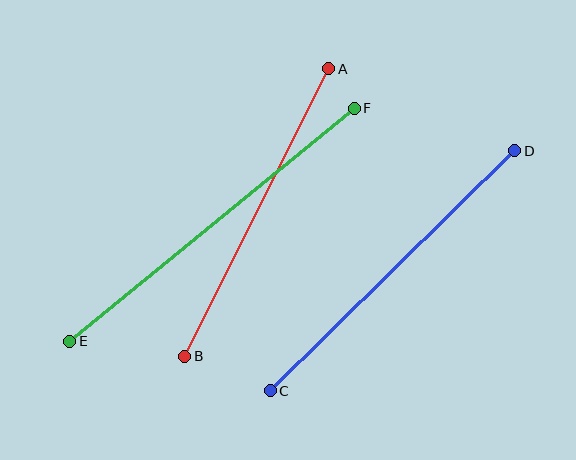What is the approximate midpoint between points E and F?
The midpoint is at approximately (212, 225) pixels.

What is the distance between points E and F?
The distance is approximately 368 pixels.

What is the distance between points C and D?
The distance is approximately 343 pixels.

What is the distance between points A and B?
The distance is approximately 321 pixels.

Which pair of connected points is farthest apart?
Points E and F are farthest apart.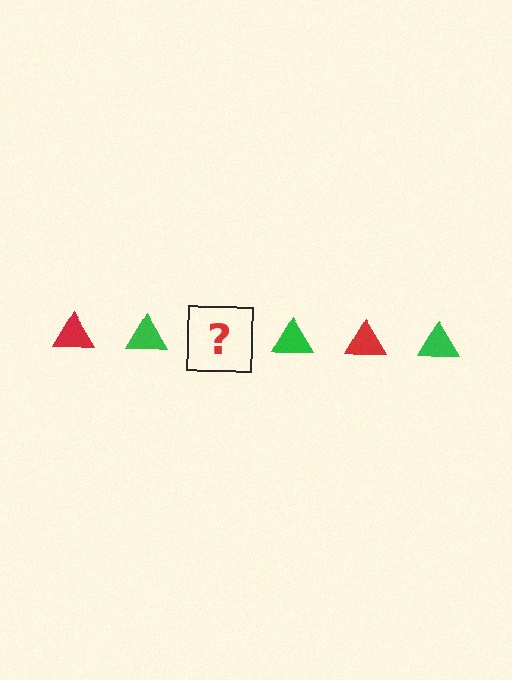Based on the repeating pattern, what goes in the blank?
The blank should be a red triangle.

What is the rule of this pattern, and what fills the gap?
The rule is that the pattern cycles through red, green triangles. The gap should be filled with a red triangle.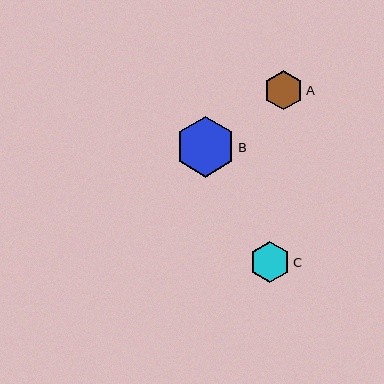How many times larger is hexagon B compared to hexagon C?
Hexagon B is approximately 1.5 times the size of hexagon C.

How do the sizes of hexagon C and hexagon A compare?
Hexagon C and hexagon A are approximately the same size.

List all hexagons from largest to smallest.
From largest to smallest: B, C, A.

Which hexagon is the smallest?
Hexagon A is the smallest with a size of approximately 39 pixels.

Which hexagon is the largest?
Hexagon B is the largest with a size of approximately 60 pixels.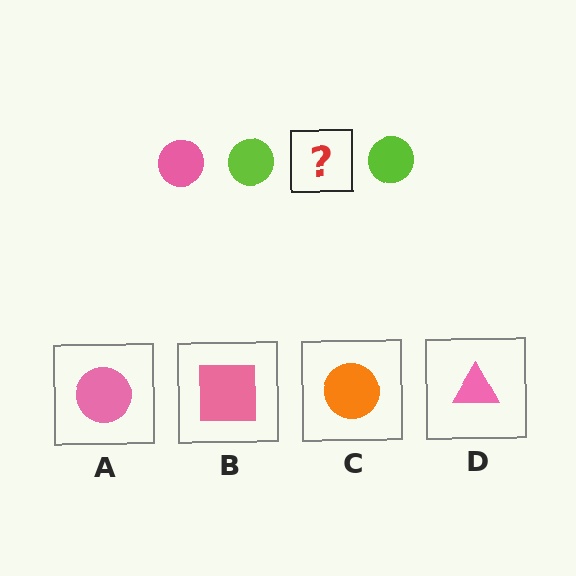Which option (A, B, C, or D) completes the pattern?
A.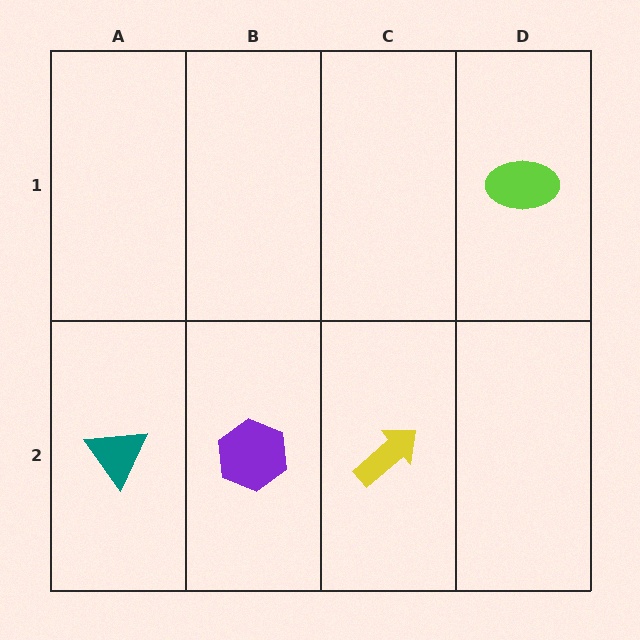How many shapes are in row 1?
1 shape.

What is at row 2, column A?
A teal triangle.